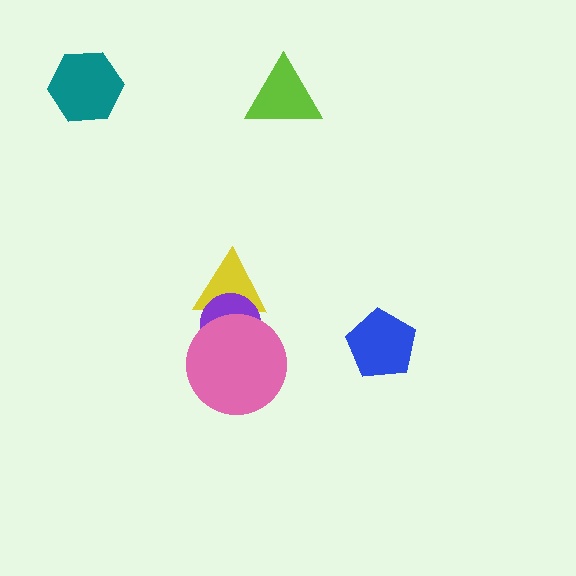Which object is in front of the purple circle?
The pink circle is in front of the purple circle.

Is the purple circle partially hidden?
Yes, it is partially covered by another shape.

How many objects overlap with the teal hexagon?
0 objects overlap with the teal hexagon.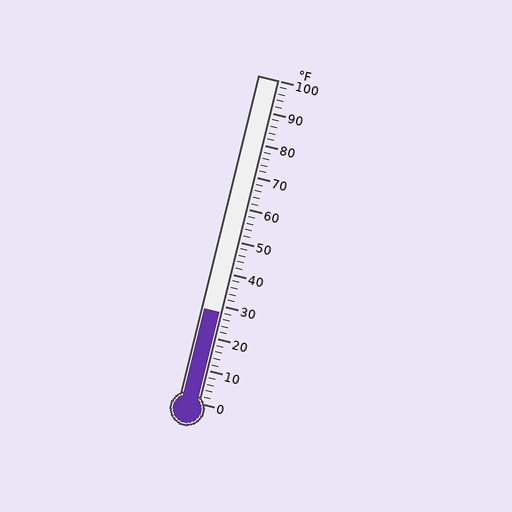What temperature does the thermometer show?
The thermometer shows approximately 28°F.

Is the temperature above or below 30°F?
The temperature is below 30°F.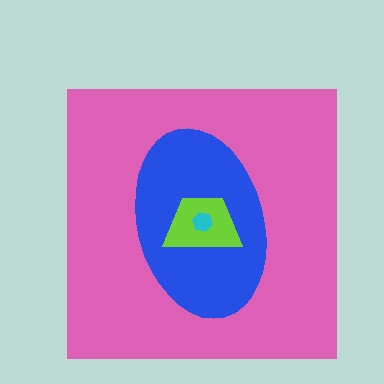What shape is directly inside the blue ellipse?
The lime trapezoid.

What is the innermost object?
The cyan hexagon.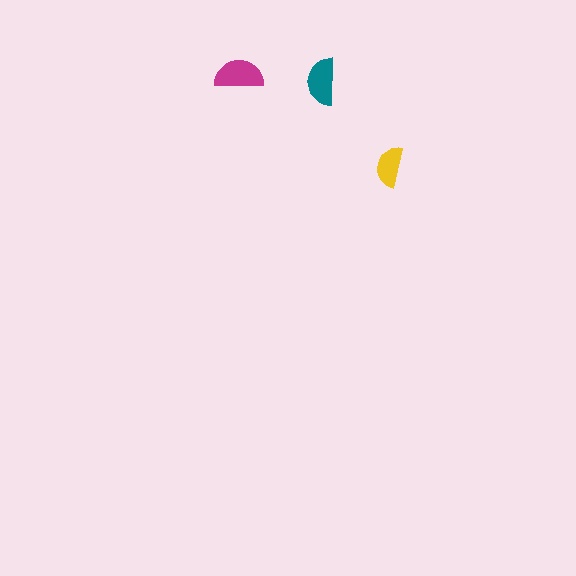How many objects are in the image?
There are 3 objects in the image.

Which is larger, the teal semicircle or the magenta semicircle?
The magenta one.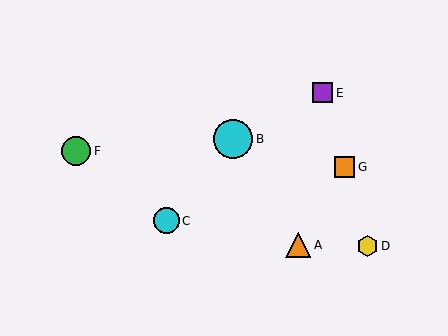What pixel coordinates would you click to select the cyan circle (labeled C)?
Click at (166, 221) to select the cyan circle C.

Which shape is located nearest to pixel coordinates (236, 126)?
The cyan circle (labeled B) at (233, 139) is nearest to that location.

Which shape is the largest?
The cyan circle (labeled B) is the largest.